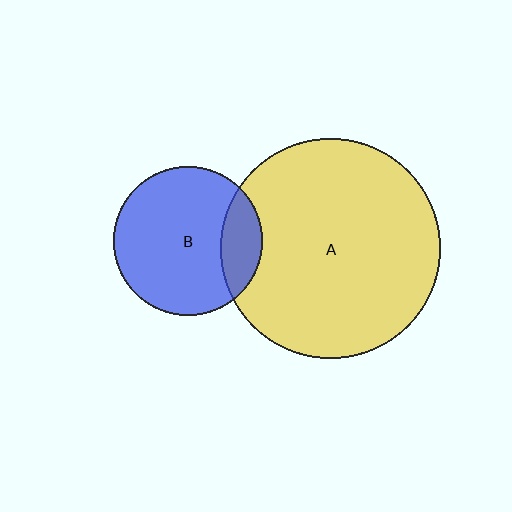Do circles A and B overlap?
Yes.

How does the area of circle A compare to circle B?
Approximately 2.2 times.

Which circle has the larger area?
Circle A (yellow).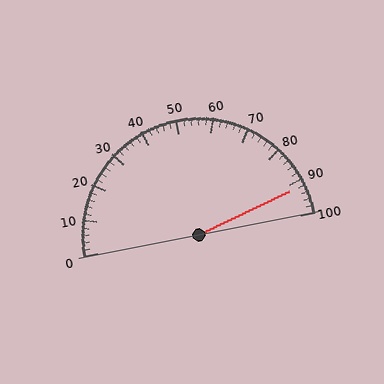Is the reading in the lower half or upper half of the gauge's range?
The reading is in the upper half of the range (0 to 100).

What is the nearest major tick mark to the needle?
The nearest major tick mark is 90.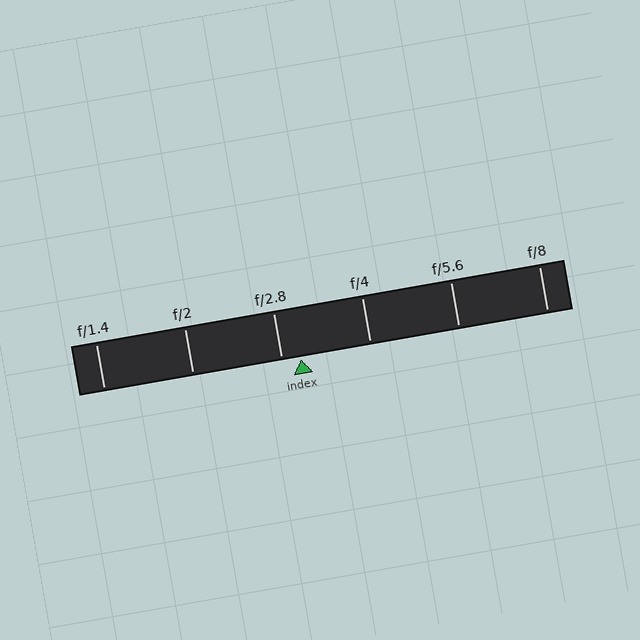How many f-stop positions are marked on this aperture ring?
There are 6 f-stop positions marked.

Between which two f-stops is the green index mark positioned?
The index mark is between f/2.8 and f/4.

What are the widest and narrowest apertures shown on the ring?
The widest aperture shown is f/1.4 and the narrowest is f/8.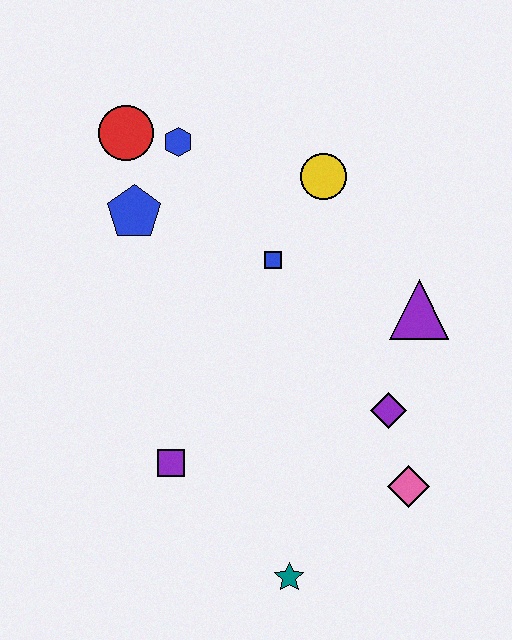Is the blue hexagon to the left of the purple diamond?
Yes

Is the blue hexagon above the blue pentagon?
Yes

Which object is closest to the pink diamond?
The purple diamond is closest to the pink diamond.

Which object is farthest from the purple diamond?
The red circle is farthest from the purple diamond.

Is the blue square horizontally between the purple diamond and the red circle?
Yes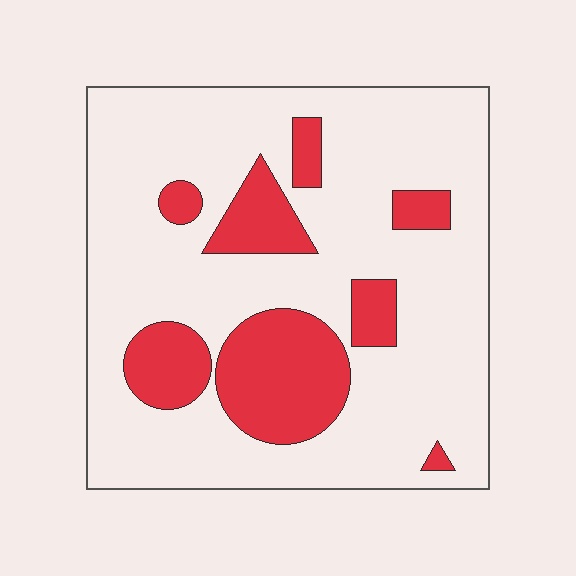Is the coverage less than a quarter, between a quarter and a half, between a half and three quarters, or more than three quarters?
Less than a quarter.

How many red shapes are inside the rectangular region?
8.